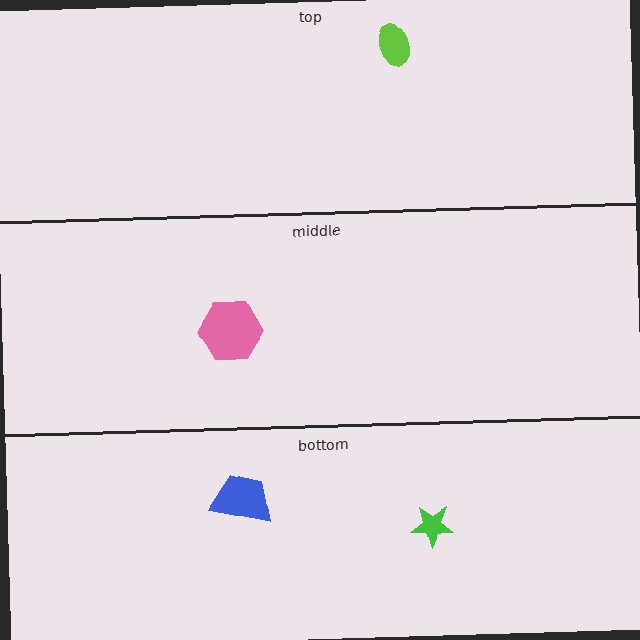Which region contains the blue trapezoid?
The bottom region.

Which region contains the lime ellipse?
The top region.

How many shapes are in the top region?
1.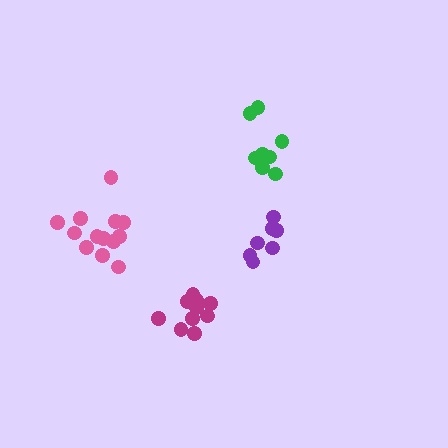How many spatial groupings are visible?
There are 4 spatial groupings.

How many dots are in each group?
Group 1: 8 dots, Group 2: 7 dots, Group 3: 10 dots, Group 4: 13 dots (38 total).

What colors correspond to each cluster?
The clusters are colored: green, purple, magenta, pink.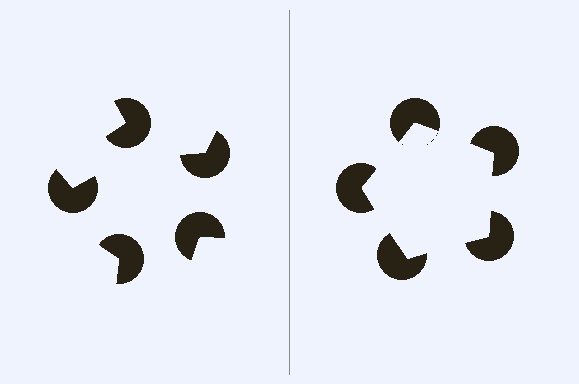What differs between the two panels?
The pac-man discs are positioned identically on both sides; only the wedge orientations differ. On the right they align to a pentagon; on the left they are misaligned.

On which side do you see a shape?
An illusory pentagon appears on the right side. On the left side the wedge cuts are rotated, so no coherent shape forms.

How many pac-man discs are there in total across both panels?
10 — 5 on each side.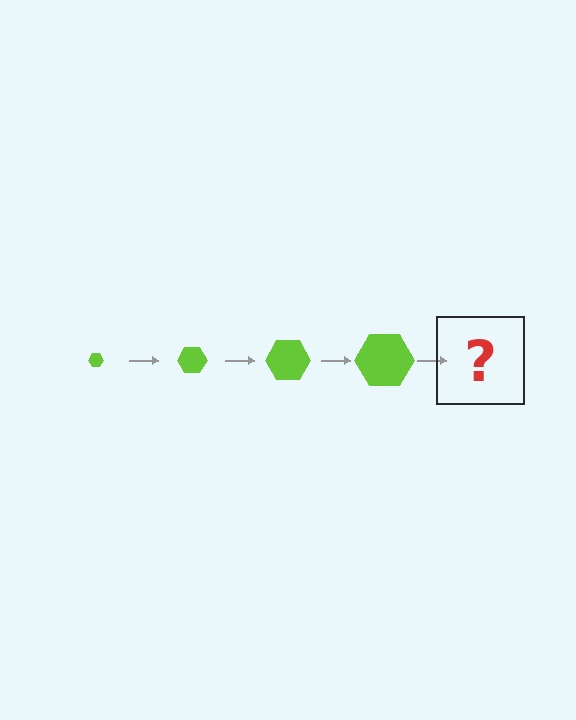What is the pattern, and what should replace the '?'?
The pattern is that the hexagon gets progressively larger each step. The '?' should be a lime hexagon, larger than the previous one.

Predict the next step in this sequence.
The next step is a lime hexagon, larger than the previous one.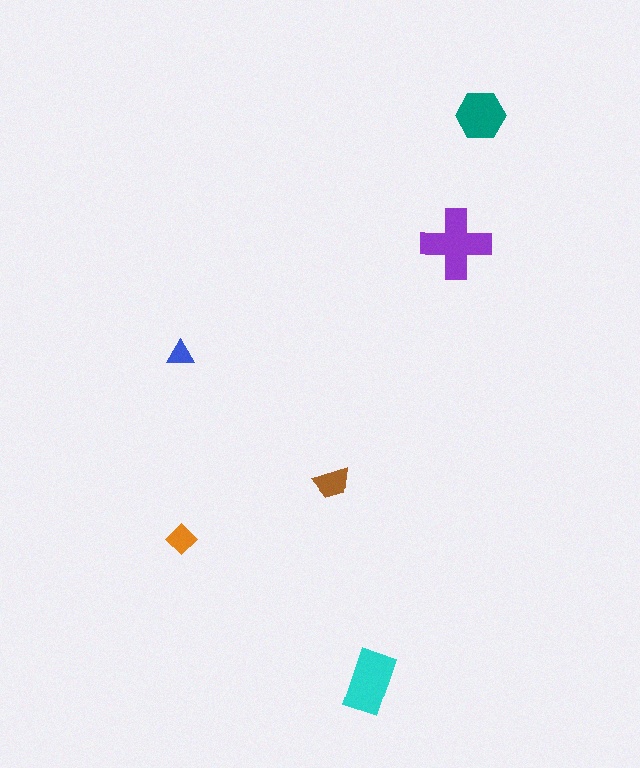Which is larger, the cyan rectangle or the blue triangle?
The cyan rectangle.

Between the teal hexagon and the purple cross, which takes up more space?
The purple cross.